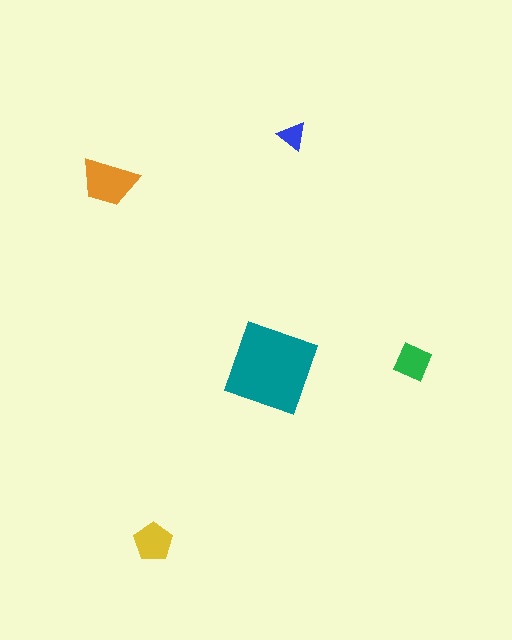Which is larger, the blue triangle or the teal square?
The teal square.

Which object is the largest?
The teal square.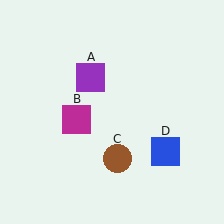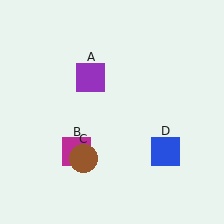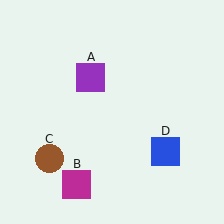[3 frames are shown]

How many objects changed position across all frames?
2 objects changed position: magenta square (object B), brown circle (object C).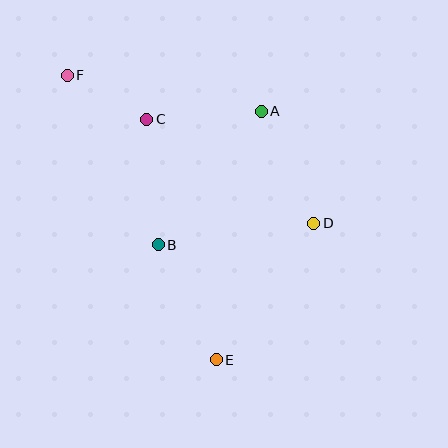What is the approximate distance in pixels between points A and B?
The distance between A and B is approximately 168 pixels.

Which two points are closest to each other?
Points C and F are closest to each other.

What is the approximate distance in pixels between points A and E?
The distance between A and E is approximately 252 pixels.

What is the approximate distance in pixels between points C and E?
The distance between C and E is approximately 250 pixels.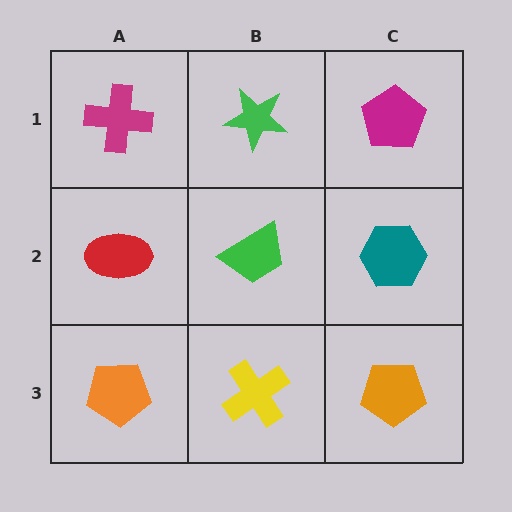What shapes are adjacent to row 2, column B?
A green star (row 1, column B), a yellow cross (row 3, column B), a red ellipse (row 2, column A), a teal hexagon (row 2, column C).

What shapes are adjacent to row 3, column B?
A green trapezoid (row 2, column B), an orange pentagon (row 3, column A), an orange pentagon (row 3, column C).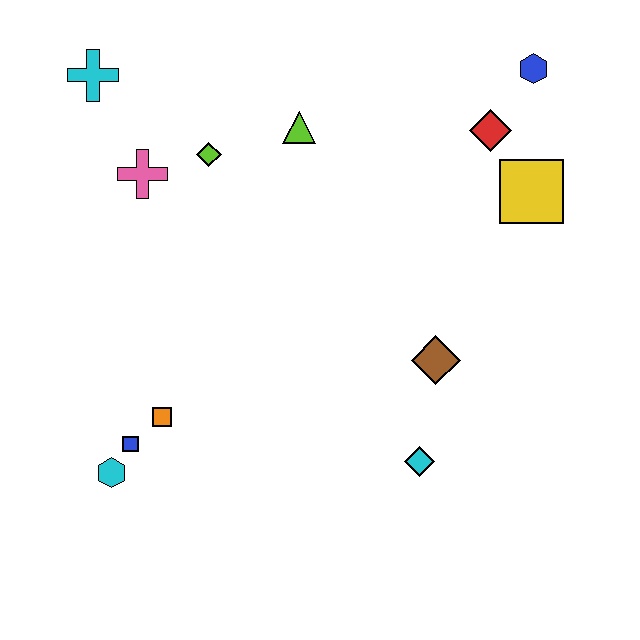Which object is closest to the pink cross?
The lime diamond is closest to the pink cross.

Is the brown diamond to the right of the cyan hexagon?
Yes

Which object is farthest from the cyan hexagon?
The blue hexagon is farthest from the cyan hexagon.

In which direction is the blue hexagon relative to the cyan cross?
The blue hexagon is to the right of the cyan cross.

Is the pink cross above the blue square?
Yes